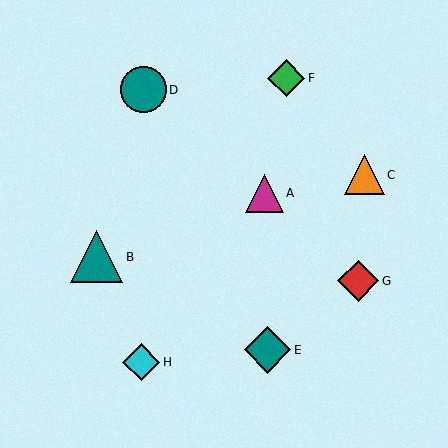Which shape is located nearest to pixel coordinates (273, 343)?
The teal diamond (labeled E) at (267, 350) is nearest to that location.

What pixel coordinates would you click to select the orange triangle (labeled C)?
Click at (364, 175) to select the orange triangle C.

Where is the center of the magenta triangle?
The center of the magenta triangle is at (264, 193).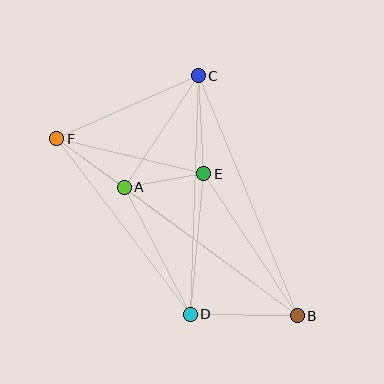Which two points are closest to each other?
Points A and E are closest to each other.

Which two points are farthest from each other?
Points B and F are farthest from each other.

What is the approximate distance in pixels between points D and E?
The distance between D and E is approximately 141 pixels.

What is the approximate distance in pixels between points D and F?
The distance between D and F is approximately 220 pixels.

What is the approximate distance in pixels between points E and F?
The distance between E and F is approximately 151 pixels.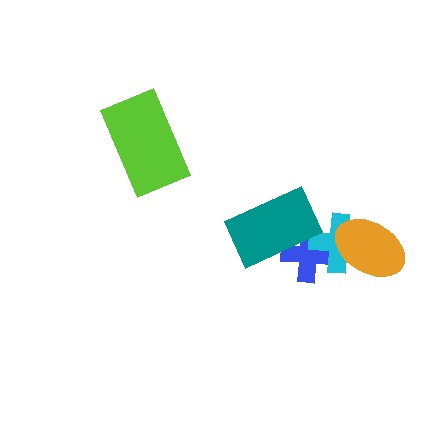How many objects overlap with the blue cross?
2 objects overlap with the blue cross.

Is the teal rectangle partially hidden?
No, no other shape covers it.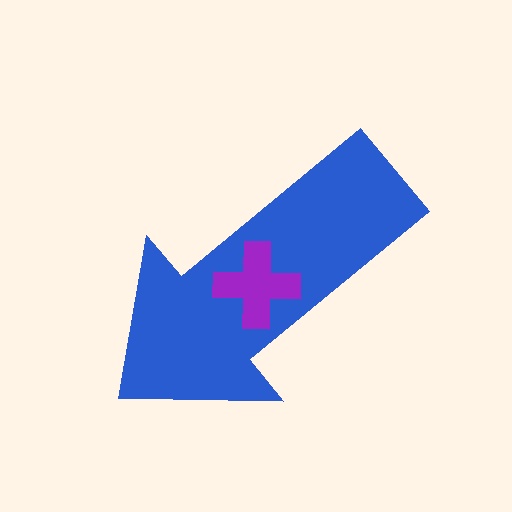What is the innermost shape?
The purple cross.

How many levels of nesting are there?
2.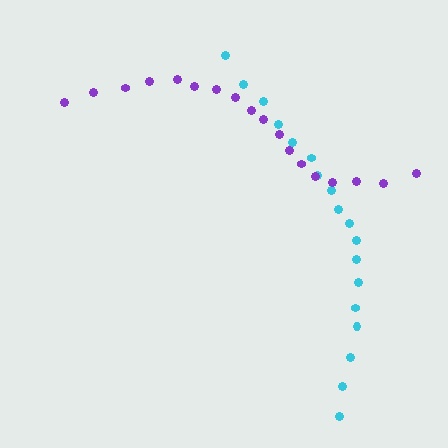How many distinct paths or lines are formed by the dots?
There are 2 distinct paths.